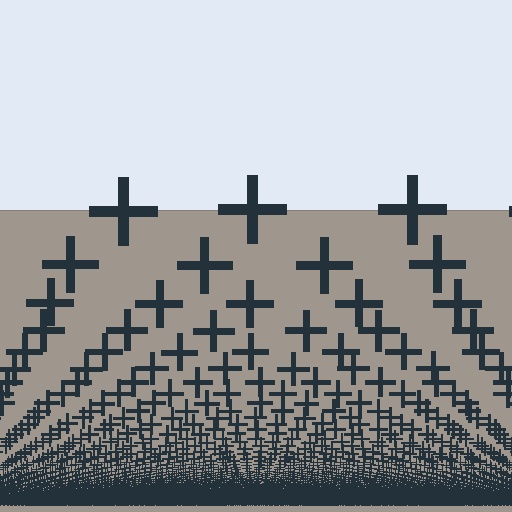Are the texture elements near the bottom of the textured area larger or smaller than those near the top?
Smaller. The gradient is inverted — elements near the bottom are smaller and denser.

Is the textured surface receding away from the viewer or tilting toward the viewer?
The surface appears to tilt toward the viewer. Texture elements get larger and sparser toward the top.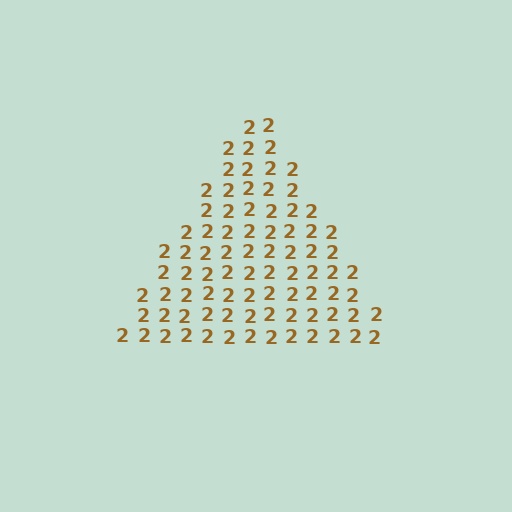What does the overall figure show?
The overall figure shows a triangle.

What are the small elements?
The small elements are digit 2's.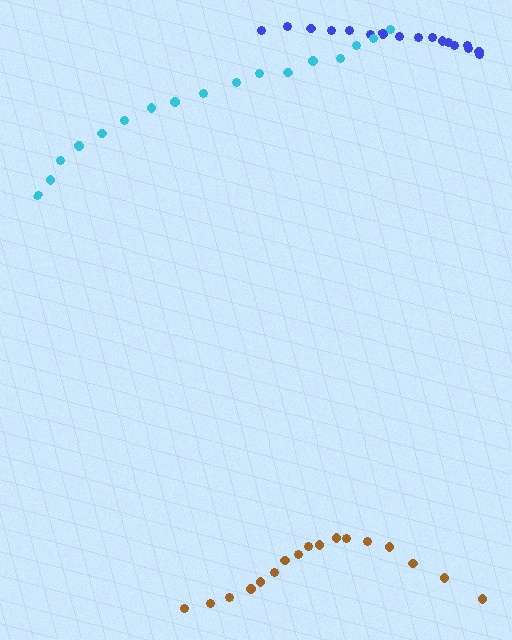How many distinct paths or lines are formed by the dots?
There are 3 distinct paths.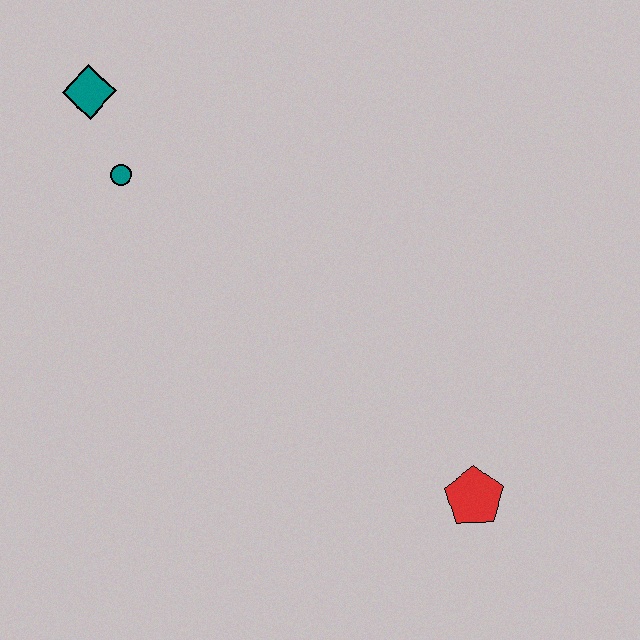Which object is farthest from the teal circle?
The red pentagon is farthest from the teal circle.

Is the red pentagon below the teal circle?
Yes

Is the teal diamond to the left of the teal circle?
Yes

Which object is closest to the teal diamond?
The teal circle is closest to the teal diamond.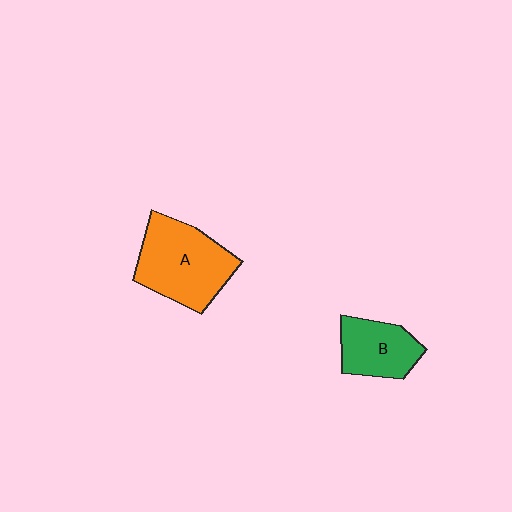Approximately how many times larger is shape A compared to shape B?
Approximately 1.6 times.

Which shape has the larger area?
Shape A (orange).